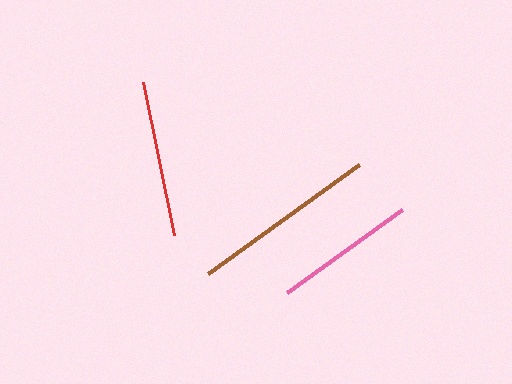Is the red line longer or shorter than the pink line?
The red line is longer than the pink line.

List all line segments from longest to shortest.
From longest to shortest: brown, red, pink.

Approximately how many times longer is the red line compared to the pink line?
The red line is approximately 1.1 times the length of the pink line.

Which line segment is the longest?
The brown line is the longest at approximately 186 pixels.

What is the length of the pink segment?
The pink segment is approximately 142 pixels long.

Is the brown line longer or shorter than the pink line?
The brown line is longer than the pink line.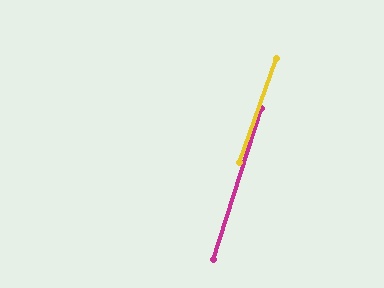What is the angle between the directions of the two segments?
Approximately 2 degrees.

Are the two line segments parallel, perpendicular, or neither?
Parallel — their directions differ by only 1.8°.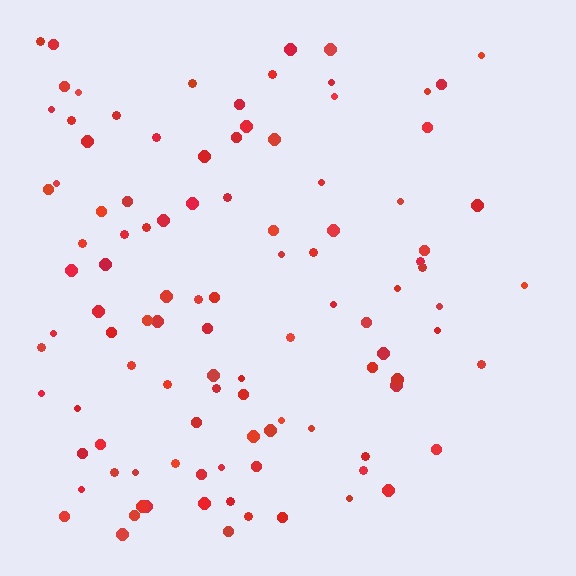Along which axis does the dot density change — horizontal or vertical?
Horizontal.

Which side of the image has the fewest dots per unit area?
The right.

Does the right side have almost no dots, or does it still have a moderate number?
Still a moderate number, just noticeably fewer than the left.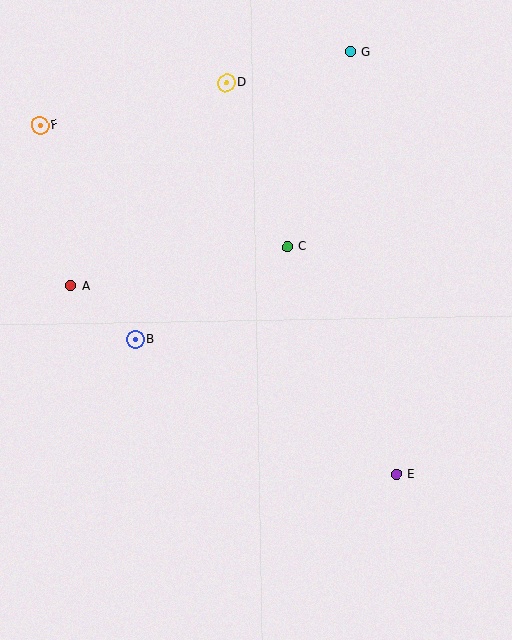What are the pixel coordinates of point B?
Point B is at (136, 339).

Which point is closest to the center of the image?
Point C at (287, 247) is closest to the center.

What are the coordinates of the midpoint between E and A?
The midpoint between E and A is at (234, 380).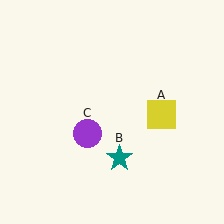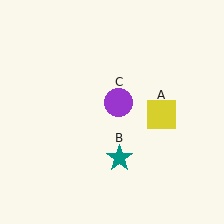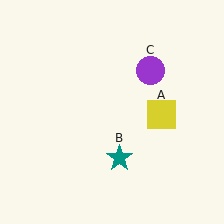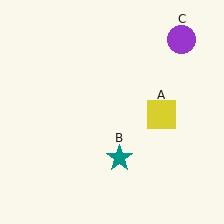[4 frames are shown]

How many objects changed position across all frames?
1 object changed position: purple circle (object C).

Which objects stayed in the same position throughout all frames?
Yellow square (object A) and teal star (object B) remained stationary.